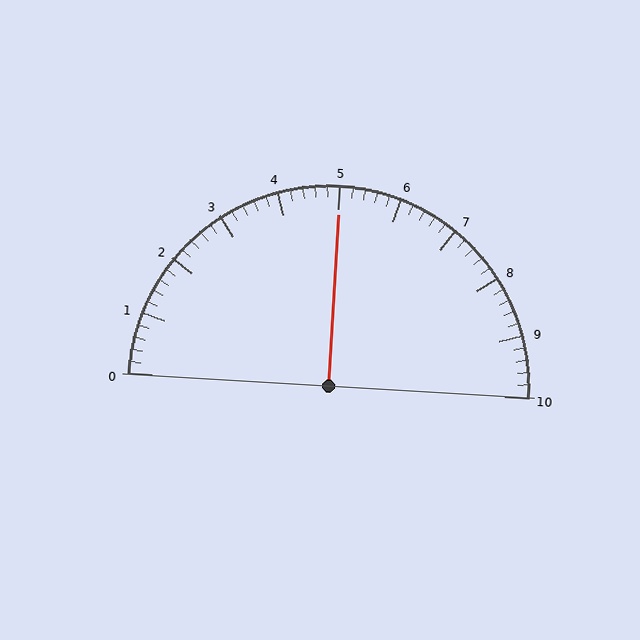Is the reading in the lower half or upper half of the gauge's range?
The reading is in the upper half of the range (0 to 10).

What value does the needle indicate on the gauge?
The needle indicates approximately 5.0.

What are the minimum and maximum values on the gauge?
The gauge ranges from 0 to 10.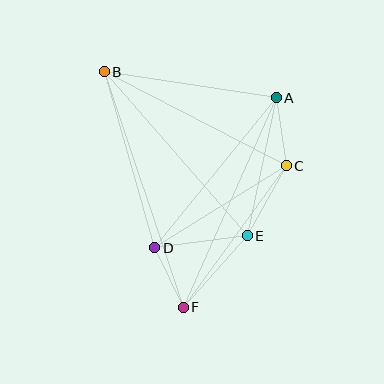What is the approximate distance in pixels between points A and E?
The distance between A and E is approximately 141 pixels.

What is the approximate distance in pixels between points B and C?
The distance between B and C is approximately 205 pixels.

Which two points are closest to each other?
Points D and F are closest to each other.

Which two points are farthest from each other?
Points B and F are farthest from each other.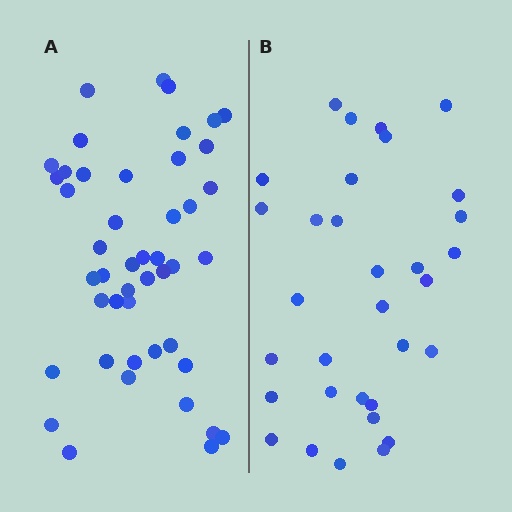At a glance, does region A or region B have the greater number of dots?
Region A (the left region) has more dots.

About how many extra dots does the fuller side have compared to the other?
Region A has approximately 15 more dots than region B.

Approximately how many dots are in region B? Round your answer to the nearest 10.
About 30 dots. (The exact count is 32, which rounds to 30.)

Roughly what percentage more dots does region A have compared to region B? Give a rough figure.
About 45% more.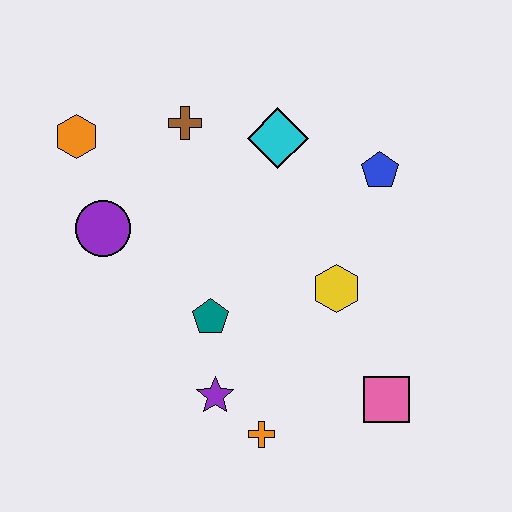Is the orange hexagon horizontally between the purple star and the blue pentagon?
No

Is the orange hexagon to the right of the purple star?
No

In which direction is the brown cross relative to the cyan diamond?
The brown cross is to the left of the cyan diamond.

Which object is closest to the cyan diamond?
The brown cross is closest to the cyan diamond.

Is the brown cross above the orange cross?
Yes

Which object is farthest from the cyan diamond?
The orange cross is farthest from the cyan diamond.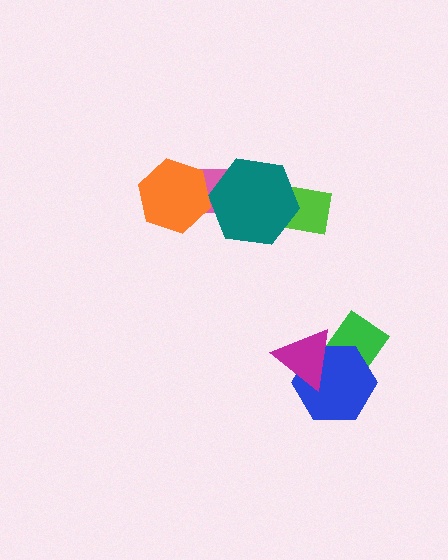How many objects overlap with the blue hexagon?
2 objects overlap with the blue hexagon.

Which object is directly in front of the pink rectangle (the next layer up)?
The teal hexagon is directly in front of the pink rectangle.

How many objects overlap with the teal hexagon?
2 objects overlap with the teal hexagon.